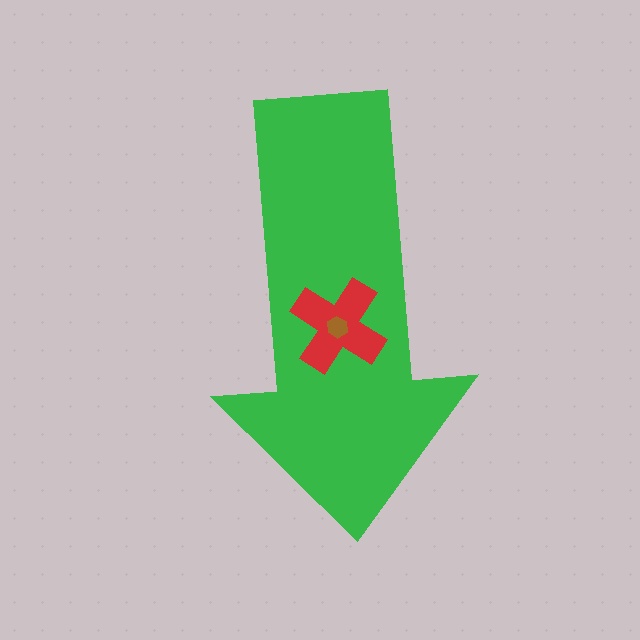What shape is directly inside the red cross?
The brown hexagon.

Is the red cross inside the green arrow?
Yes.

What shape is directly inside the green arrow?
The red cross.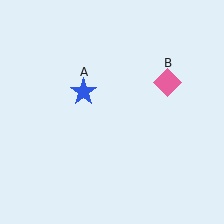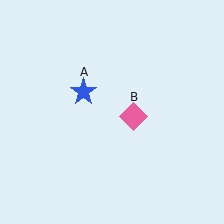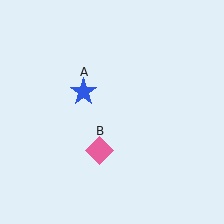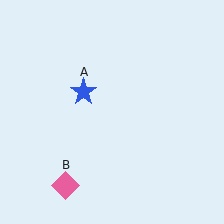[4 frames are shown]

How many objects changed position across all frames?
1 object changed position: pink diamond (object B).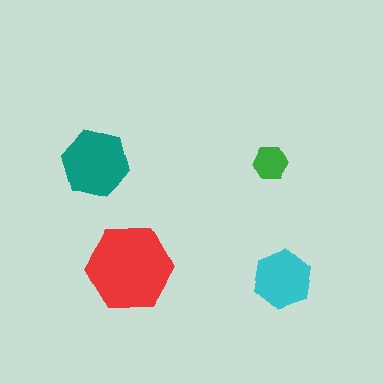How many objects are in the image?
There are 4 objects in the image.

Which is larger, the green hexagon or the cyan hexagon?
The cyan one.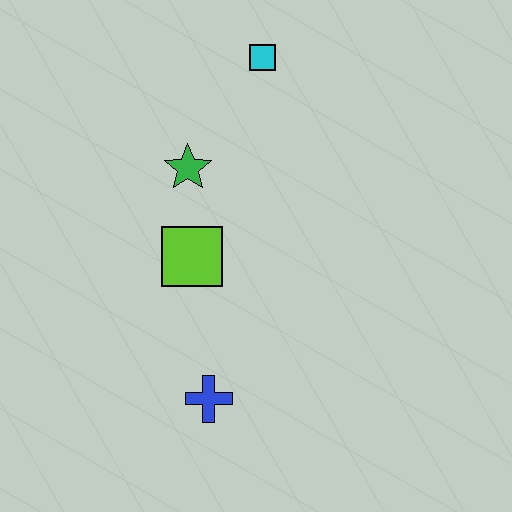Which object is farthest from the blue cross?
The cyan square is farthest from the blue cross.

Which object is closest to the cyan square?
The green star is closest to the cyan square.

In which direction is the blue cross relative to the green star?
The blue cross is below the green star.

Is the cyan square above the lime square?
Yes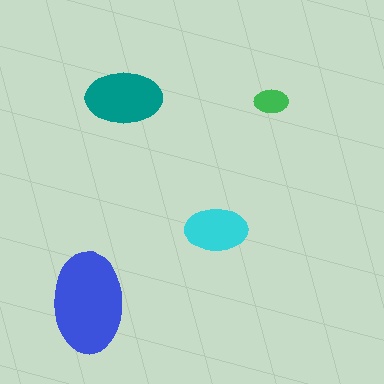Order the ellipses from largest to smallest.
the blue one, the teal one, the cyan one, the green one.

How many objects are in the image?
There are 4 objects in the image.